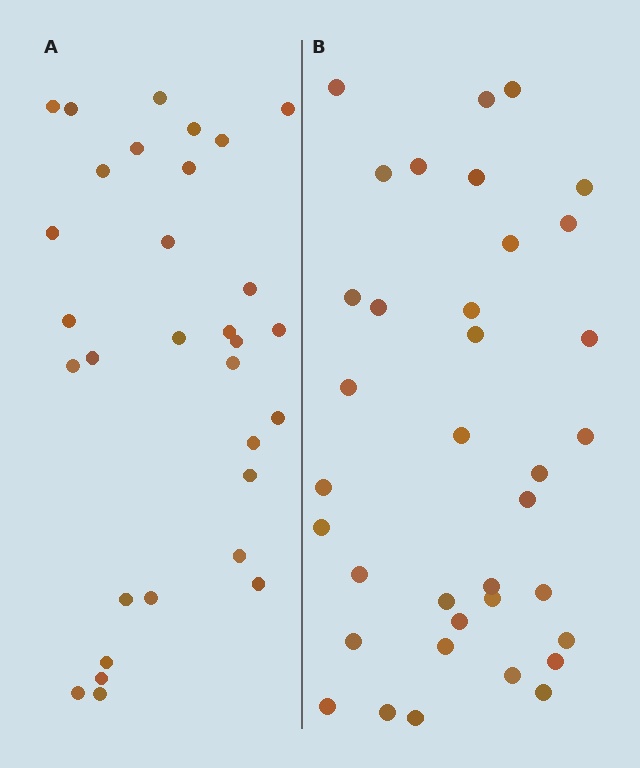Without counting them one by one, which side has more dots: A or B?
Region B (the right region) has more dots.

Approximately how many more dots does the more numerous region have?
Region B has about 5 more dots than region A.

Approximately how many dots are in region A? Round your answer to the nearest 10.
About 30 dots. (The exact count is 31, which rounds to 30.)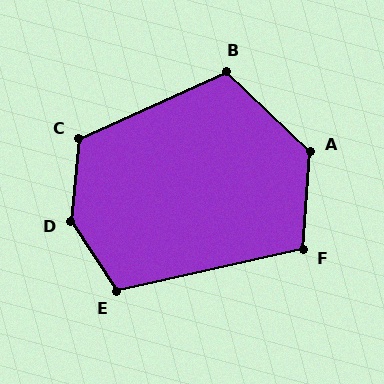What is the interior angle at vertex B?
Approximately 112 degrees (obtuse).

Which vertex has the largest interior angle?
D, at approximately 141 degrees.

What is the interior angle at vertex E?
Approximately 111 degrees (obtuse).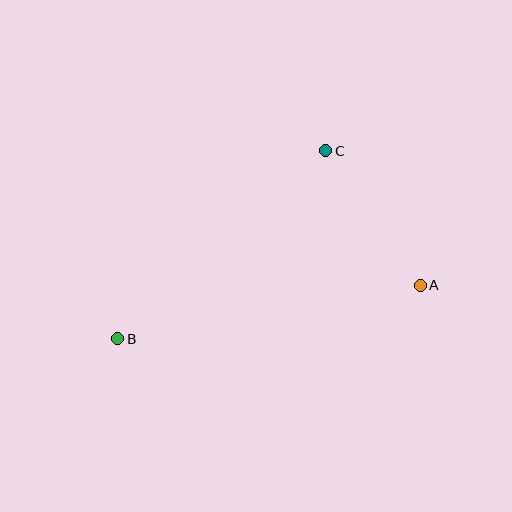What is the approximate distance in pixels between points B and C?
The distance between B and C is approximately 280 pixels.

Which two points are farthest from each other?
Points A and B are farthest from each other.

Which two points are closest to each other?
Points A and C are closest to each other.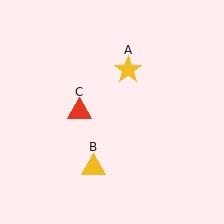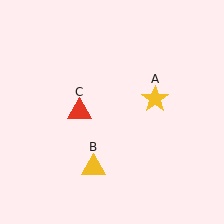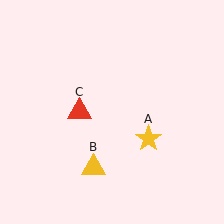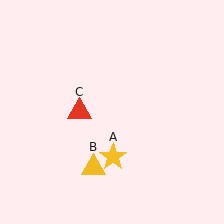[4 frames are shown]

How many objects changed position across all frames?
1 object changed position: yellow star (object A).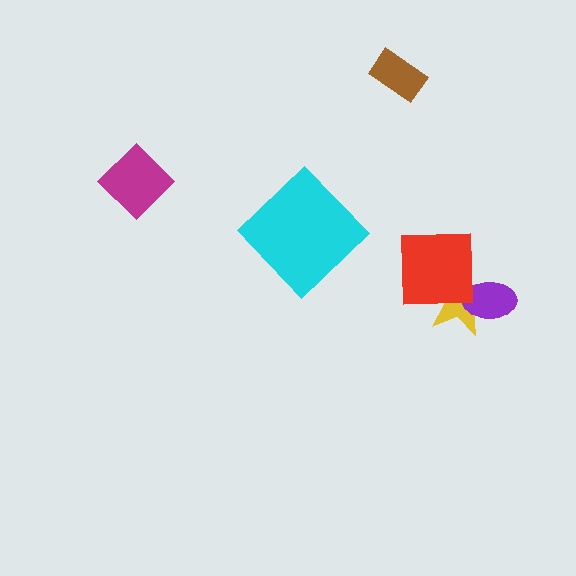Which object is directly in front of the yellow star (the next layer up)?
The purple ellipse is directly in front of the yellow star.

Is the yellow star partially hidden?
Yes, it is partially covered by another shape.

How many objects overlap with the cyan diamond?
0 objects overlap with the cyan diamond.